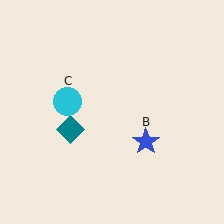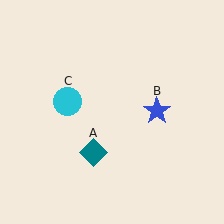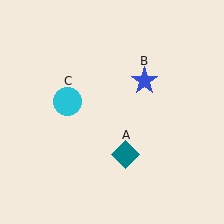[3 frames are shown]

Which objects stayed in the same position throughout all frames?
Cyan circle (object C) remained stationary.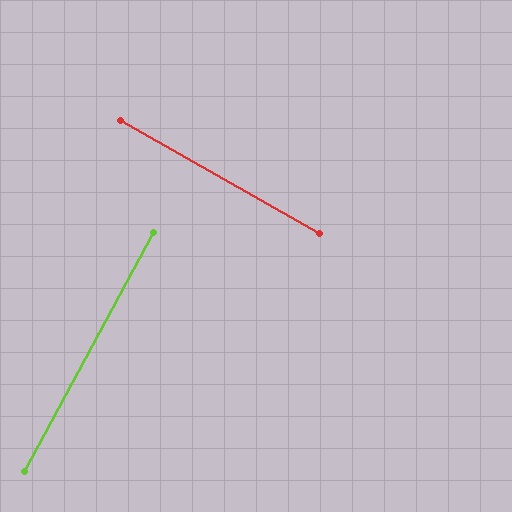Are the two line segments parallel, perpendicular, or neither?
Perpendicular — they meet at approximately 89°.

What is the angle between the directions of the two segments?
Approximately 89 degrees.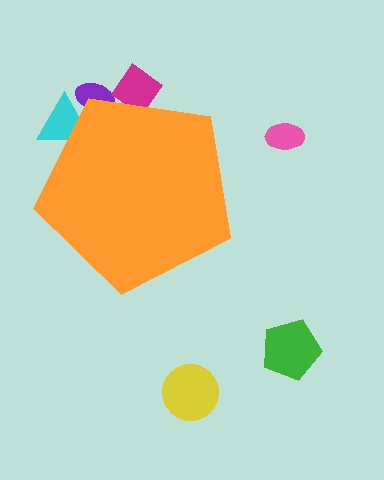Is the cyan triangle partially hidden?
Yes, the cyan triangle is partially hidden behind the orange pentagon.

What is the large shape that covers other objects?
An orange pentagon.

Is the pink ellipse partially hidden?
No, the pink ellipse is fully visible.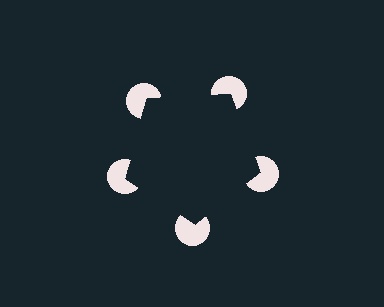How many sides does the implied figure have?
5 sides.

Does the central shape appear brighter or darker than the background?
It typically appears slightly darker than the background, even though no actual brightness change is drawn.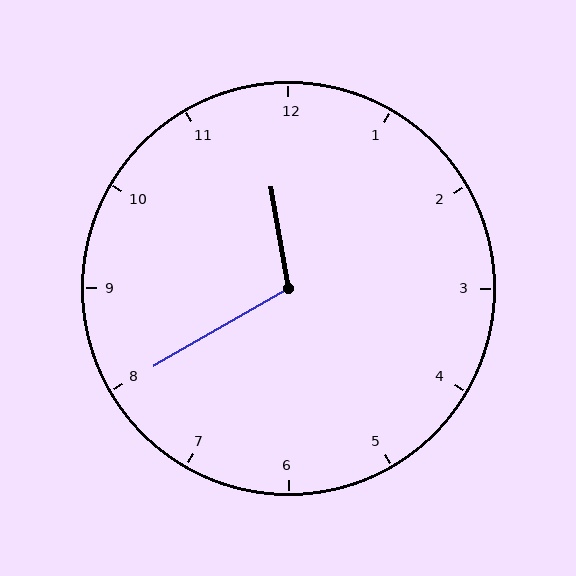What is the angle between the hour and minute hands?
Approximately 110 degrees.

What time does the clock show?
11:40.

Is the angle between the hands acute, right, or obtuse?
It is obtuse.